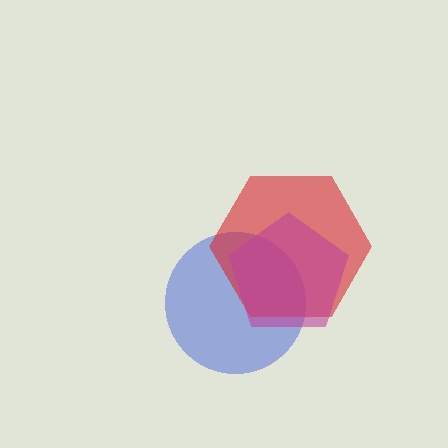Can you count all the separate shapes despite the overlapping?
Yes, there are 3 separate shapes.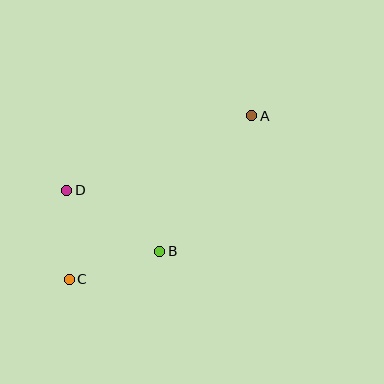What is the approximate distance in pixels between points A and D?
The distance between A and D is approximately 199 pixels.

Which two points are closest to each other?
Points C and D are closest to each other.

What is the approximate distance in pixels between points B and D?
The distance between B and D is approximately 111 pixels.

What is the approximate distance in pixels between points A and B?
The distance between A and B is approximately 164 pixels.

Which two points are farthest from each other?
Points A and C are farthest from each other.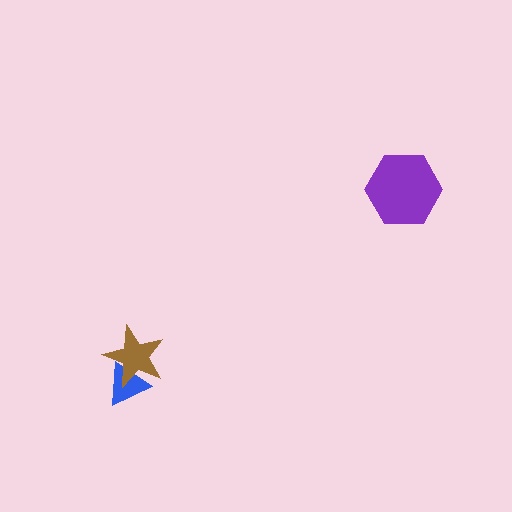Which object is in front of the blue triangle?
The brown star is in front of the blue triangle.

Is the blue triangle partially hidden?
Yes, it is partially covered by another shape.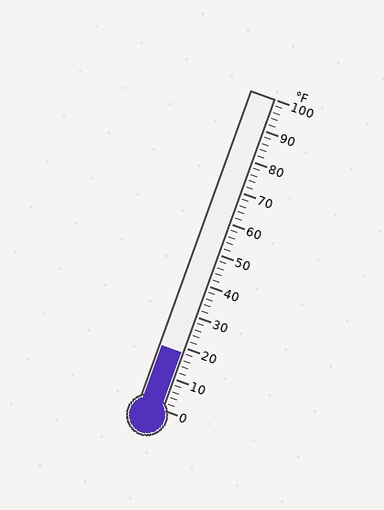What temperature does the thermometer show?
The thermometer shows approximately 18°F.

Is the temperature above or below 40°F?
The temperature is below 40°F.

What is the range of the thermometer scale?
The thermometer scale ranges from 0°F to 100°F.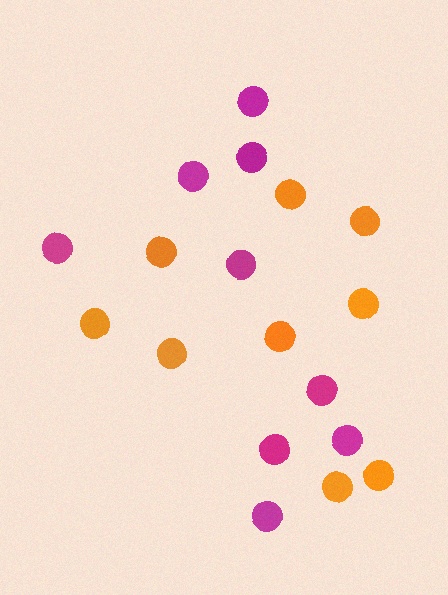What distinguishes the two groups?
There are 2 groups: one group of magenta circles (9) and one group of orange circles (9).